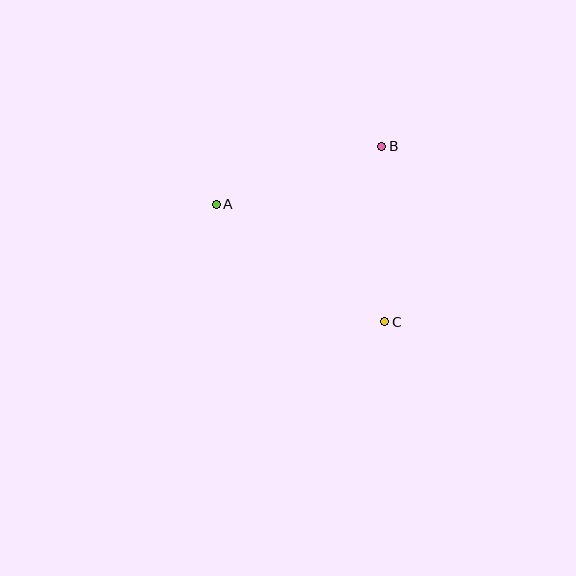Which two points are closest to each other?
Points A and B are closest to each other.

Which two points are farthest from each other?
Points A and C are farthest from each other.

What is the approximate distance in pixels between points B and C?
The distance between B and C is approximately 176 pixels.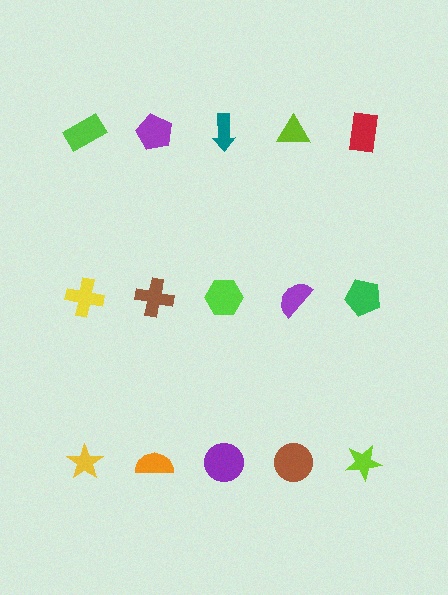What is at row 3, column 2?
An orange semicircle.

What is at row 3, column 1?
A yellow star.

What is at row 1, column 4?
A lime triangle.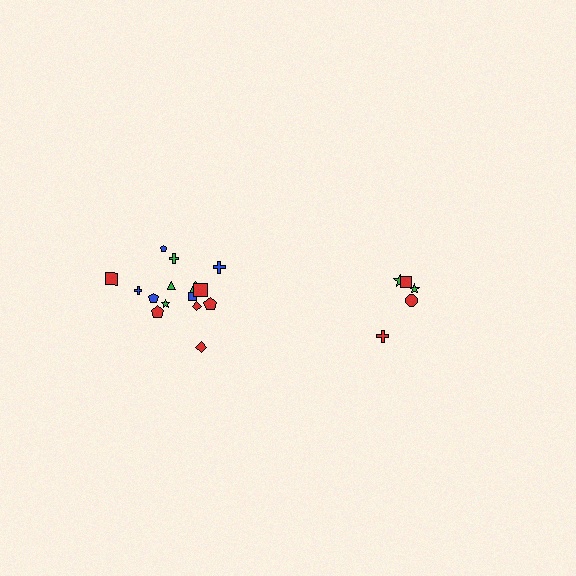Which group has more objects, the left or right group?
The left group.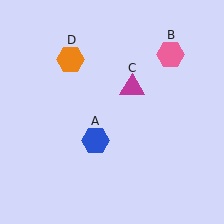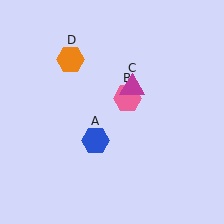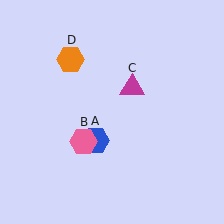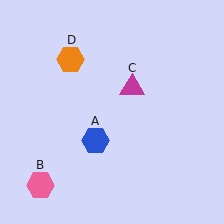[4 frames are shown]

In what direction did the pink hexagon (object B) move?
The pink hexagon (object B) moved down and to the left.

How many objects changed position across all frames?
1 object changed position: pink hexagon (object B).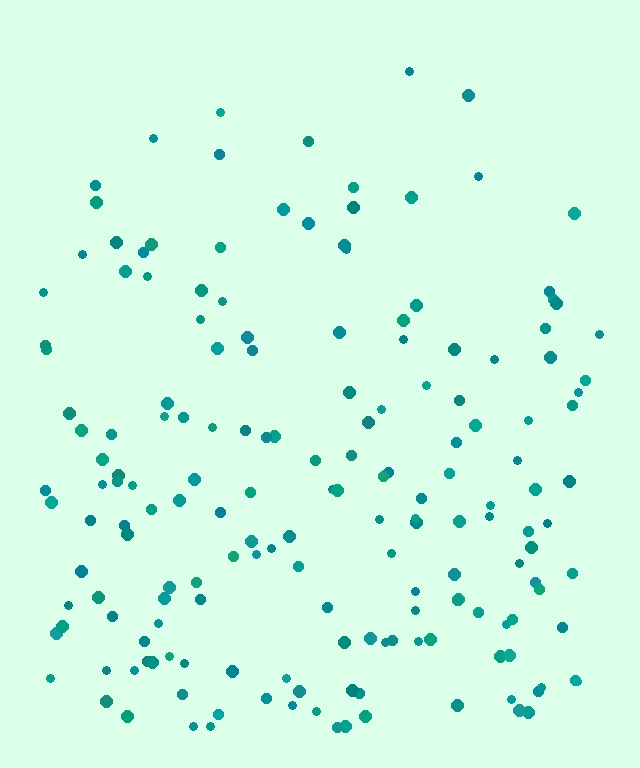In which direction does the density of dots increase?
From top to bottom, with the bottom side densest.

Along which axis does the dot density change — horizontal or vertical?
Vertical.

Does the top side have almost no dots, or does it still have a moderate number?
Still a moderate number, just noticeably fewer than the bottom.